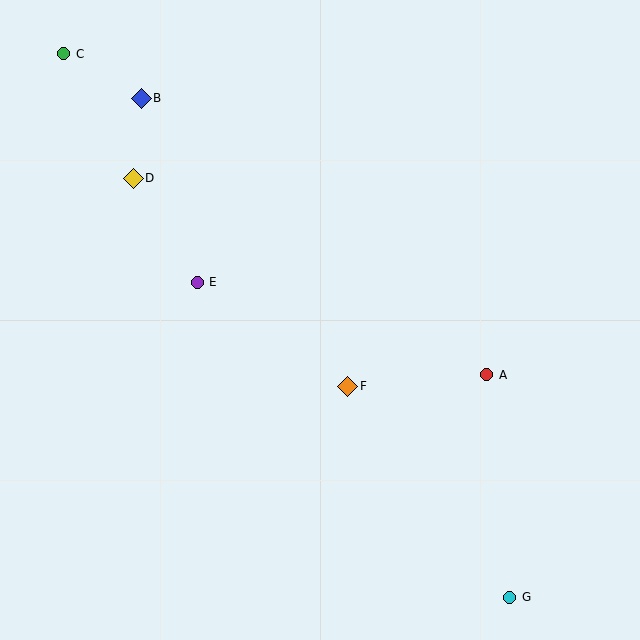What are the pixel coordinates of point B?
Point B is at (141, 98).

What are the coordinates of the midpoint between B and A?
The midpoint between B and A is at (314, 236).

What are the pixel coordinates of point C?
Point C is at (64, 54).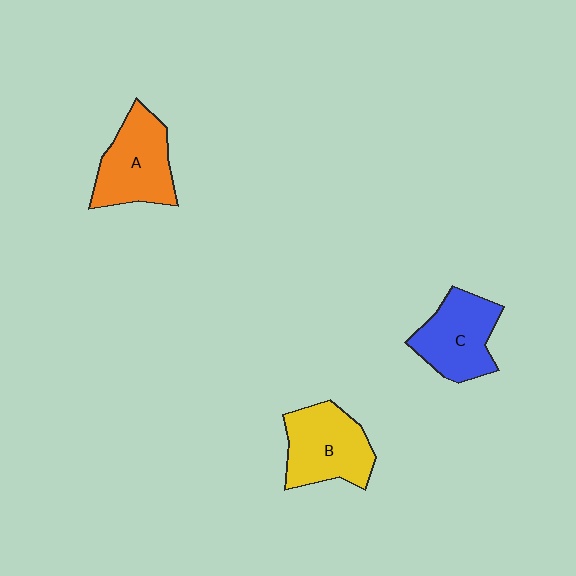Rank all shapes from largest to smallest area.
From largest to smallest: B (yellow), A (orange), C (blue).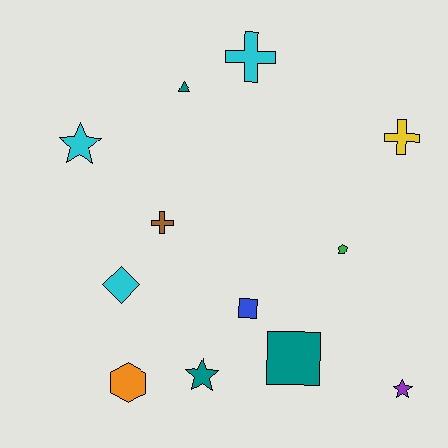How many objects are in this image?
There are 12 objects.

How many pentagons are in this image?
There is 1 pentagon.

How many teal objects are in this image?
There are 3 teal objects.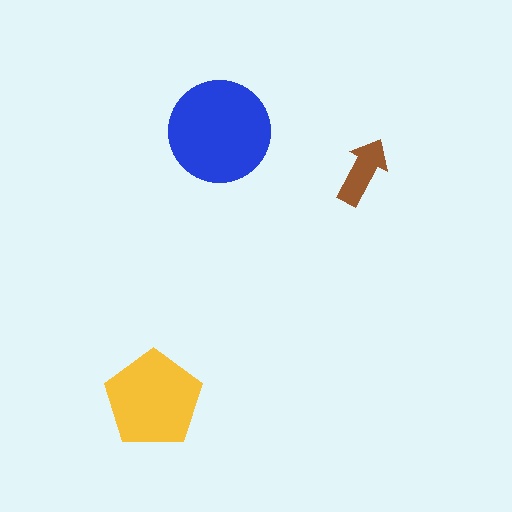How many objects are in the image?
There are 3 objects in the image.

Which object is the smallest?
The brown arrow.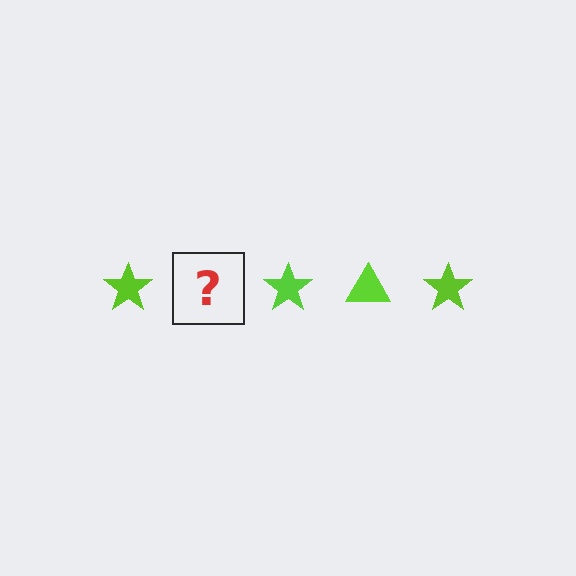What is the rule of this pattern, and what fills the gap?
The rule is that the pattern cycles through star, triangle shapes in lime. The gap should be filled with a lime triangle.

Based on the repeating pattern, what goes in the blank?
The blank should be a lime triangle.